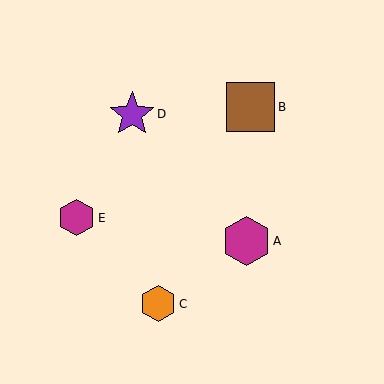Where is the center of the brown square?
The center of the brown square is at (250, 107).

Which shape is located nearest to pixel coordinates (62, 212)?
The magenta hexagon (labeled E) at (77, 218) is nearest to that location.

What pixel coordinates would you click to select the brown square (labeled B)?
Click at (250, 107) to select the brown square B.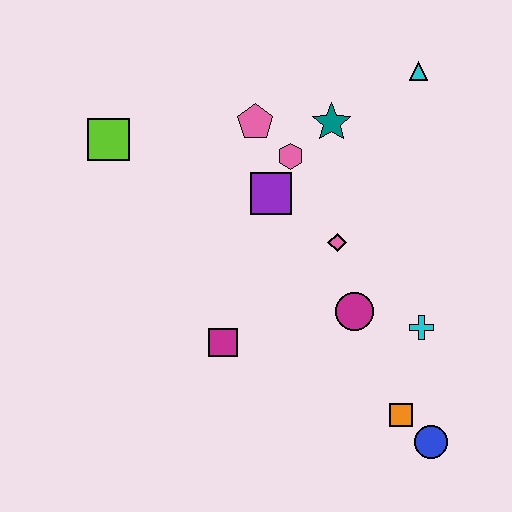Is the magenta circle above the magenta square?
Yes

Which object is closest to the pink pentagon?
The pink hexagon is closest to the pink pentagon.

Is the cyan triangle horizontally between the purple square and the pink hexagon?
No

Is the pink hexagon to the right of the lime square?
Yes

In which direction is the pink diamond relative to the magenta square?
The pink diamond is to the right of the magenta square.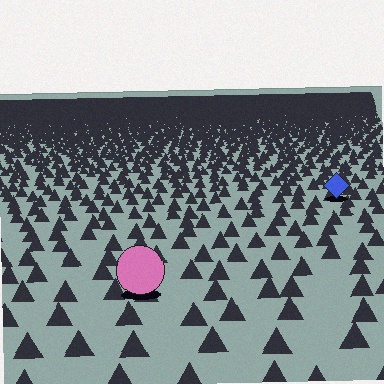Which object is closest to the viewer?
The pink circle is closest. The texture marks near it are larger and more spread out.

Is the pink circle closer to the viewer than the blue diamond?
Yes. The pink circle is closer — you can tell from the texture gradient: the ground texture is coarser near it.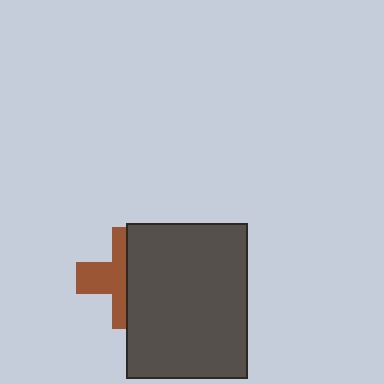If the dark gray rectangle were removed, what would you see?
You would see the complete brown cross.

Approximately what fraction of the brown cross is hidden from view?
Roughly 54% of the brown cross is hidden behind the dark gray rectangle.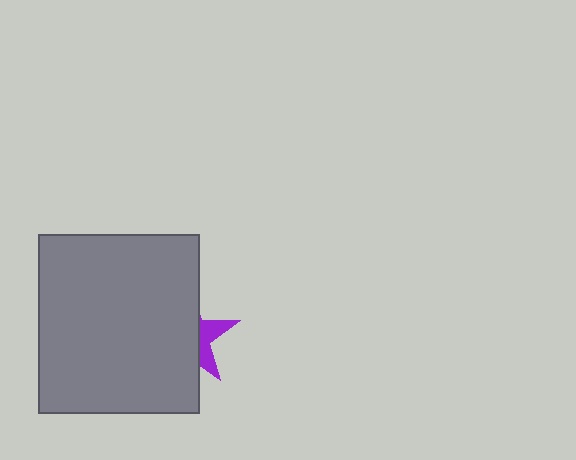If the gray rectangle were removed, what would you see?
You would see the complete purple star.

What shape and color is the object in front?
The object in front is a gray rectangle.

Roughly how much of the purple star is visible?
A small part of it is visible (roughly 31%).